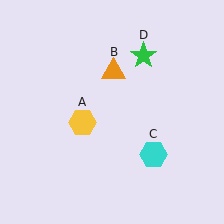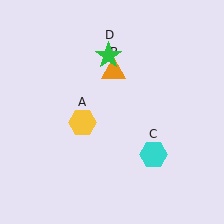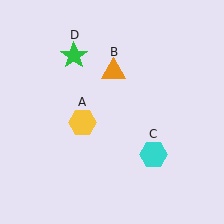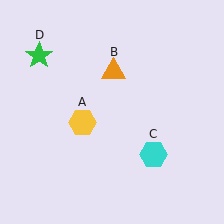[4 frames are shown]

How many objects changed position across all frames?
1 object changed position: green star (object D).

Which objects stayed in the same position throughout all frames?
Yellow hexagon (object A) and orange triangle (object B) and cyan hexagon (object C) remained stationary.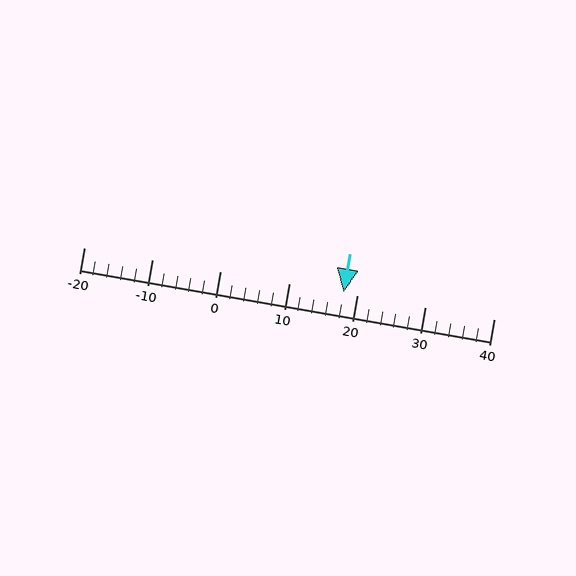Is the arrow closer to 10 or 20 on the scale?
The arrow is closer to 20.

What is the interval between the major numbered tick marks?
The major tick marks are spaced 10 units apart.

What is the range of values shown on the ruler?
The ruler shows values from -20 to 40.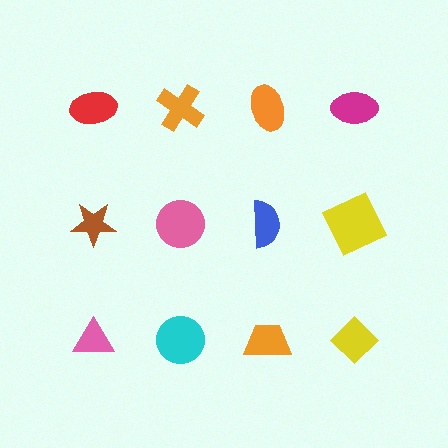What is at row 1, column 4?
A magenta ellipse.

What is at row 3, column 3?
An orange trapezoid.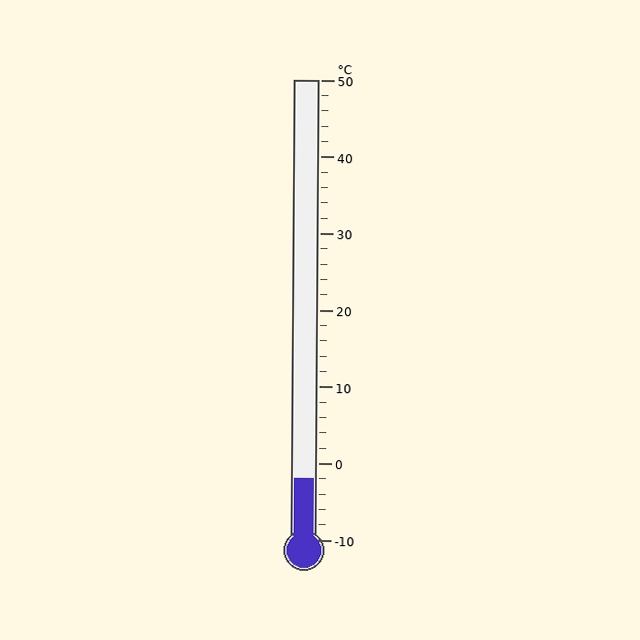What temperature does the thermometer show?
The thermometer shows approximately -2°C.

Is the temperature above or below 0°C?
The temperature is below 0°C.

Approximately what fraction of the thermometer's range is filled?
The thermometer is filled to approximately 15% of its range.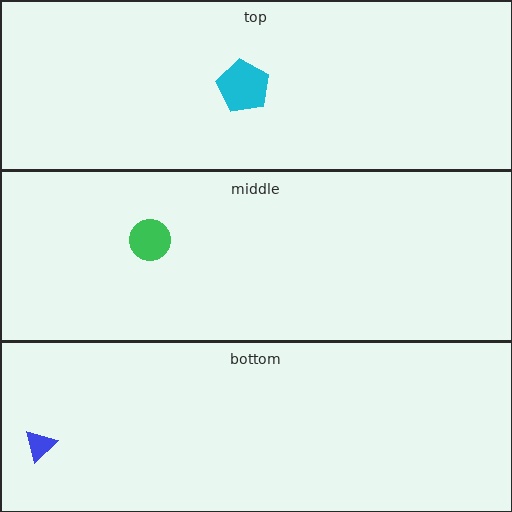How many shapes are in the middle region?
1.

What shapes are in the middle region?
The green circle.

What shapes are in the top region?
The cyan pentagon.